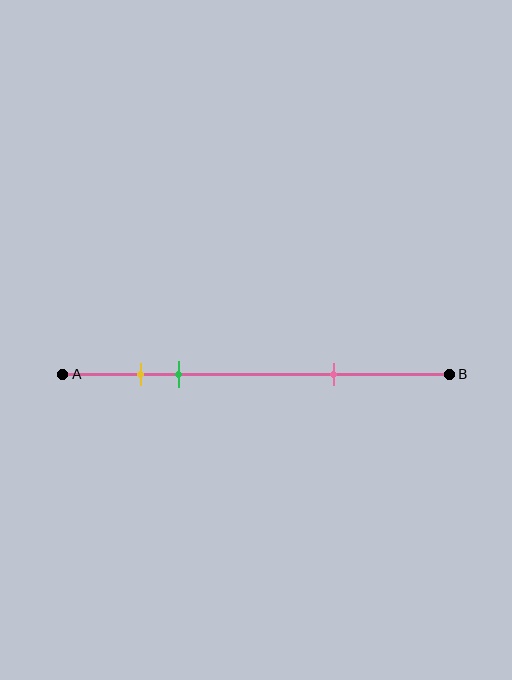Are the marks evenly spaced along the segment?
No, the marks are not evenly spaced.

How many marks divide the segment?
There are 3 marks dividing the segment.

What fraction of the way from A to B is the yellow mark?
The yellow mark is approximately 20% (0.2) of the way from A to B.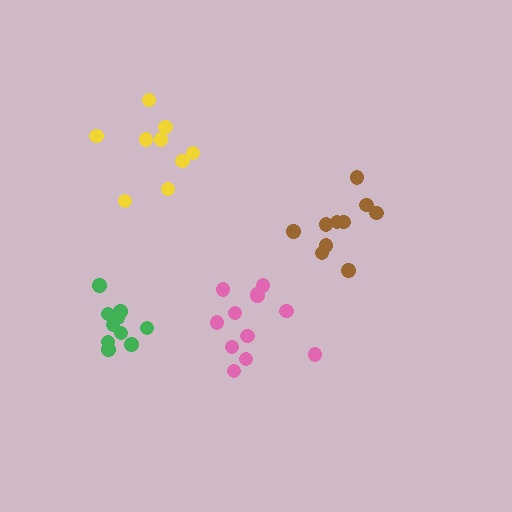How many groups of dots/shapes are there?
There are 4 groups.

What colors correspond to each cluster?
The clusters are colored: green, brown, pink, yellow.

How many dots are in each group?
Group 1: 10 dots, Group 2: 10 dots, Group 3: 12 dots, Group 4: 9 dots (41 total).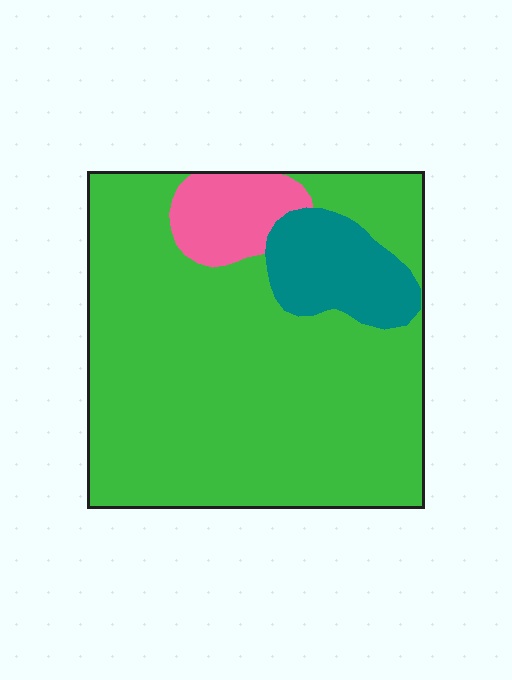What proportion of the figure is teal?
Teal takes up about one eighth (1/8) of the figure.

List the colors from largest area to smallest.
From largest to smallest: green, teal, pink.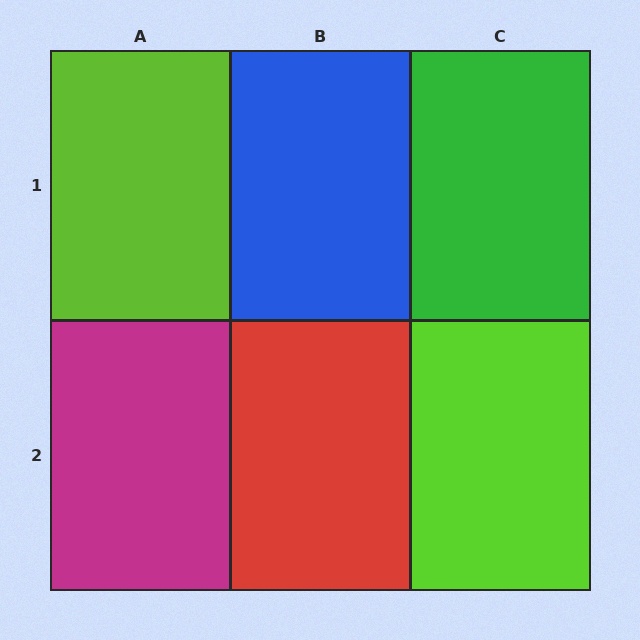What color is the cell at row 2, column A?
Magenta.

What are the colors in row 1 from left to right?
Lime, blue, green.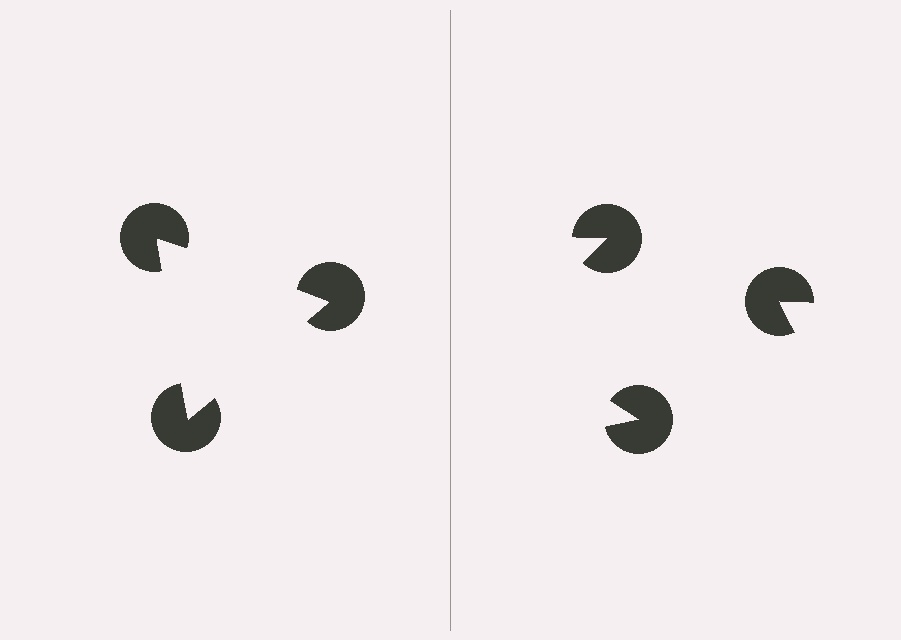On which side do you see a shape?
An illusory triangle appears on the left side. On the right side the wedge cuts are rotated, so no coherent shape forms.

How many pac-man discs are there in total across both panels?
6 — 3 on each side.